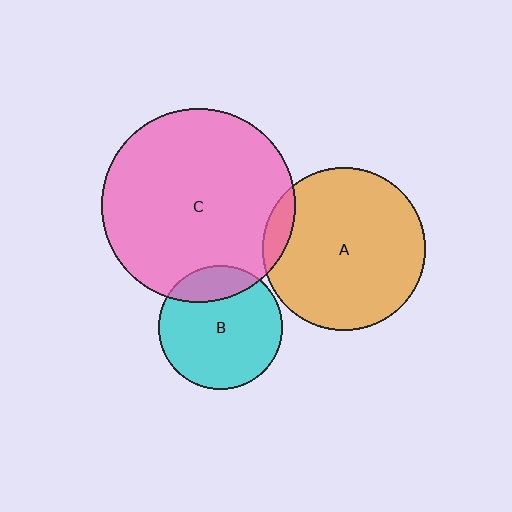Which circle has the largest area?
Circle C (pink).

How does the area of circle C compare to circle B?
Approximately 2.4 times.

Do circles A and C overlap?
Yes.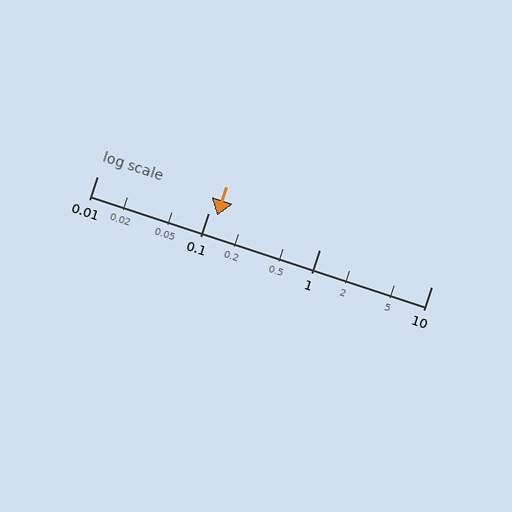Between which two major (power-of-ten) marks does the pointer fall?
The pointer is between 0.1 and 1.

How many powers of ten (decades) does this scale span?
The scale spans 3 decades, from 0.01 to 10.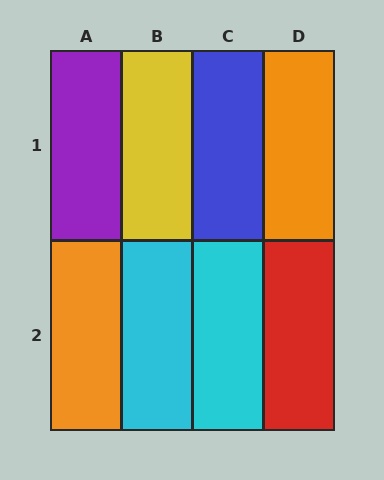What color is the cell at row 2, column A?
Orange.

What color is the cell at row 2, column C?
Cyan.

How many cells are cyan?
2 cells are cyan.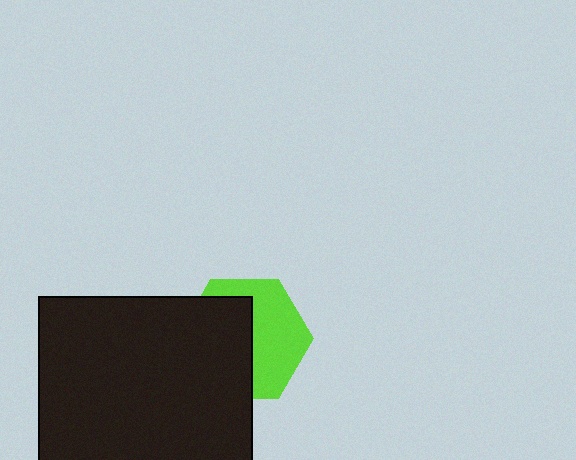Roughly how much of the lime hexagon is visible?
About half of it is visible (roughly 48%).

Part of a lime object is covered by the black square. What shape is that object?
It is a hexagon.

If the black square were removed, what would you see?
You would see the complete lime hexagon.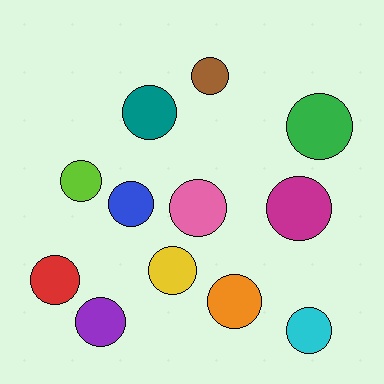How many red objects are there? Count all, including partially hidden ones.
There is 1 red object.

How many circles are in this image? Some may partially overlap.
There are 12 circles.